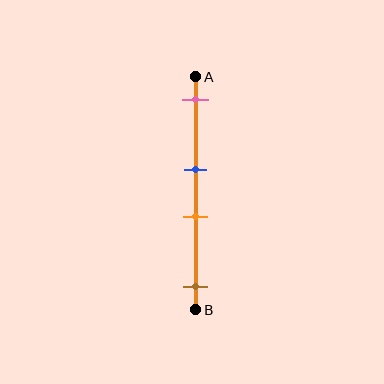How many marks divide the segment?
There are 4 marks dividing the segment.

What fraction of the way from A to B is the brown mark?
The brown mark is approximately 90% (0.9) of the way from A to B.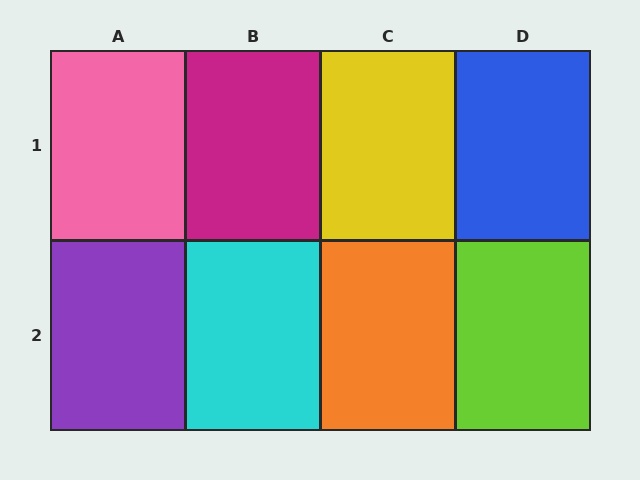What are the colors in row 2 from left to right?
Purple, cyan, orange, lime.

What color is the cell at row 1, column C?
Yellow.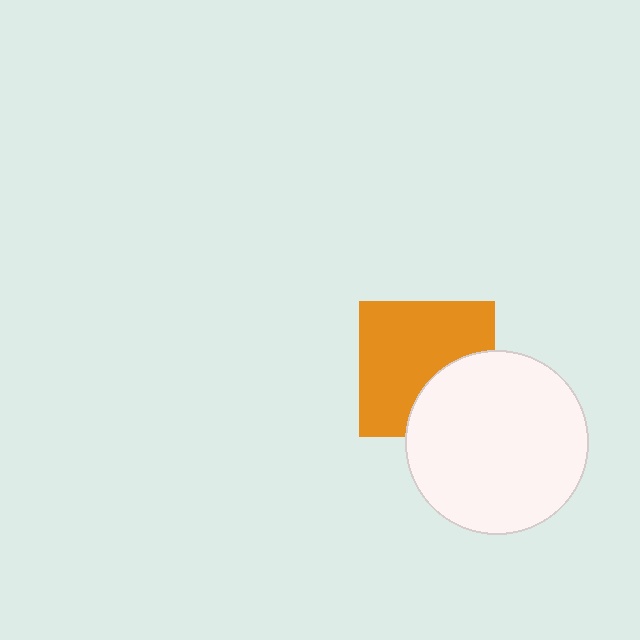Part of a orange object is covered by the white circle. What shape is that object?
It is a square.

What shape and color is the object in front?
The object in front is a white circle.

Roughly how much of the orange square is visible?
Most of it is visible (roughly 67%).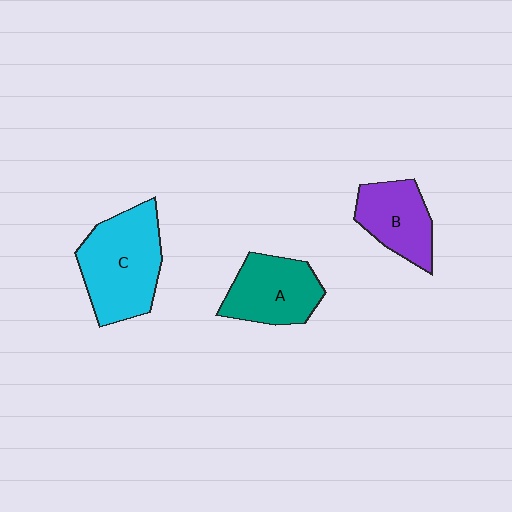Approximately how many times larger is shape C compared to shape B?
Approximately 1.5 times.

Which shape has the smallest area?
Shape B (purple).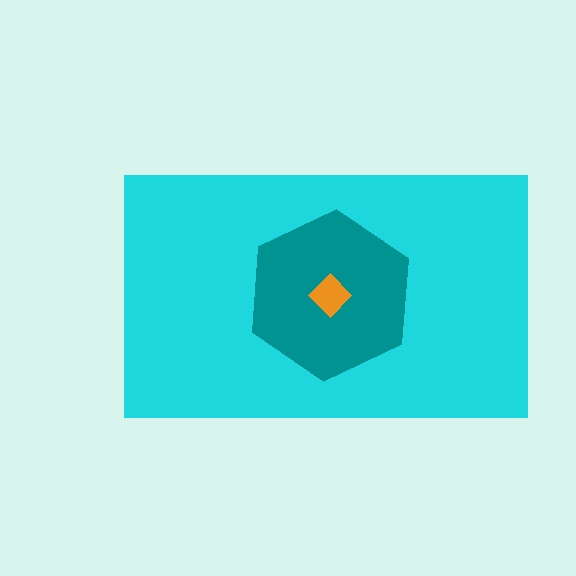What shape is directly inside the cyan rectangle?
The teal hexagon.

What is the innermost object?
The orange diamond.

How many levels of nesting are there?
3.